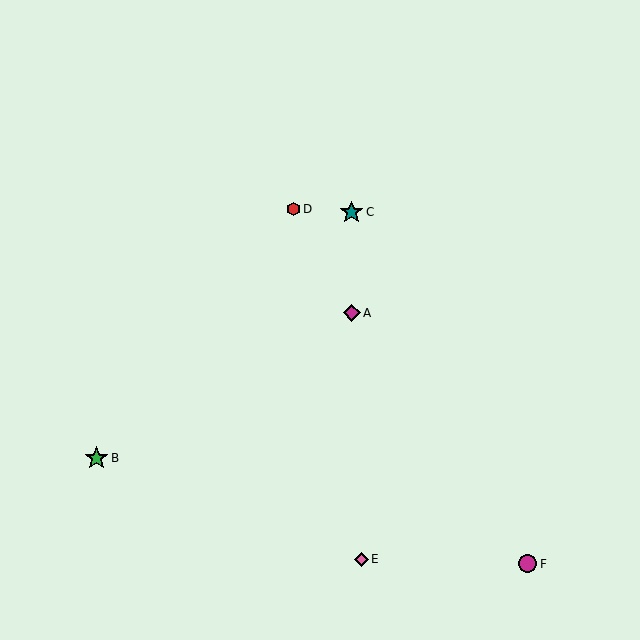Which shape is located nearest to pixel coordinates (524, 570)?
The magenta circle (labeled F) at (528, 564) is nearest to that location.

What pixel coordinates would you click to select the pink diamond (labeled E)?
Click at (362, 559) to select the pink diamond E.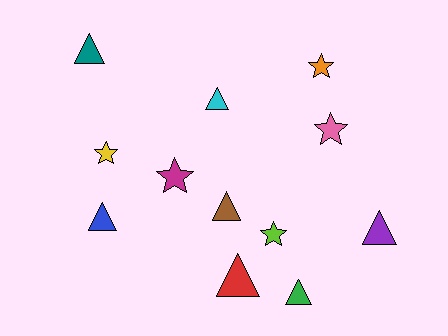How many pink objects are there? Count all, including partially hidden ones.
There is 1 pink object.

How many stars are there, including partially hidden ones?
There are 5 stars.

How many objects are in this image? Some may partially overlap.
There are 12 objects.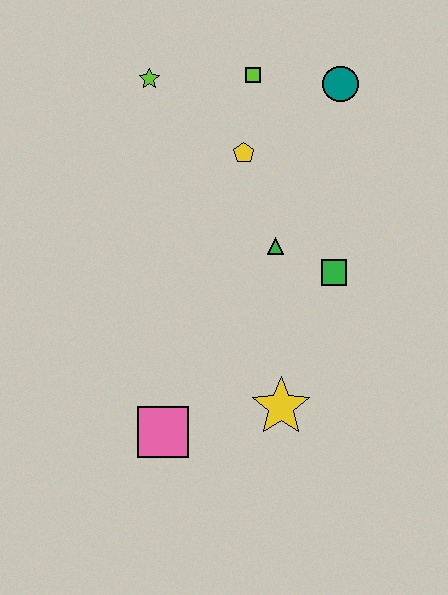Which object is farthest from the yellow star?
The lime star is farthest from the yellow star.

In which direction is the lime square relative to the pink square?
The lime square is above the pink square.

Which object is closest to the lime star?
The lime square is closest to the lime star.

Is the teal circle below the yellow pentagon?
No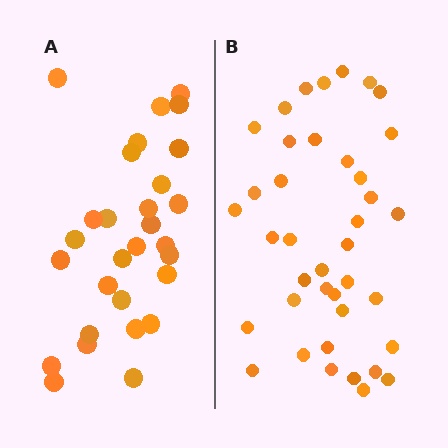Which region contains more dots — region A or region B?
Region B (the right region) has more dots.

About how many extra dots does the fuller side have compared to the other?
Region B has roughly 10 or so more dots than region A.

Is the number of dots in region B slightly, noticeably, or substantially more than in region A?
Region B has noticeably more, but not dramatically so. The ratio is roughly 1.3 to 1.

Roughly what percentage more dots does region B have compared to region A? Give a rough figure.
About 35% more.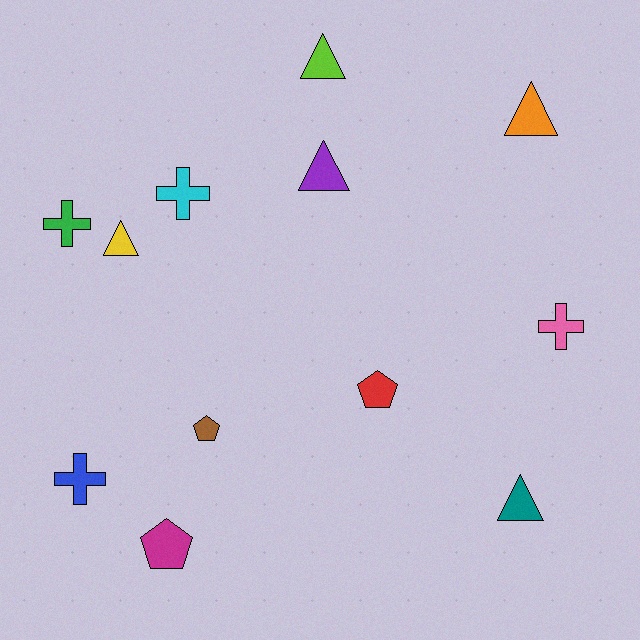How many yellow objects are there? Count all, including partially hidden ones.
There is 1 yellow object.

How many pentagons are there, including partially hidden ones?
There are 3 pentagons.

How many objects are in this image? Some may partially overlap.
There are 12 objects.